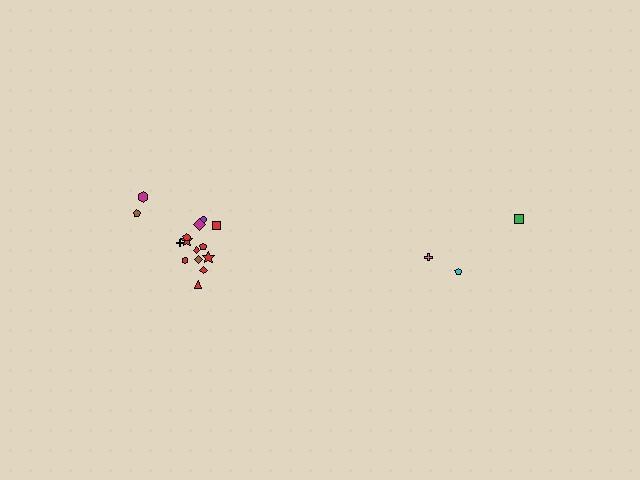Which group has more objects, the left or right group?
The left group.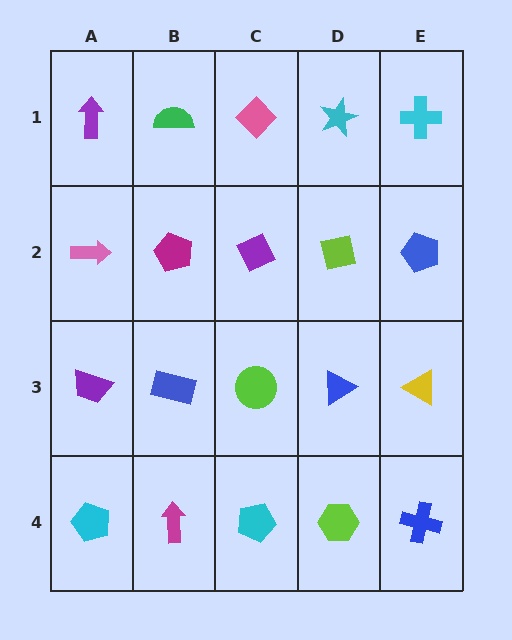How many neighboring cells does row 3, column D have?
4.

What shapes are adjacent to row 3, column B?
A magenta pentagon (row 2, column B), a magenta arrow (row 4, column B), a purple trapezoid (row 3, column A), a lime circle (row 3, column C).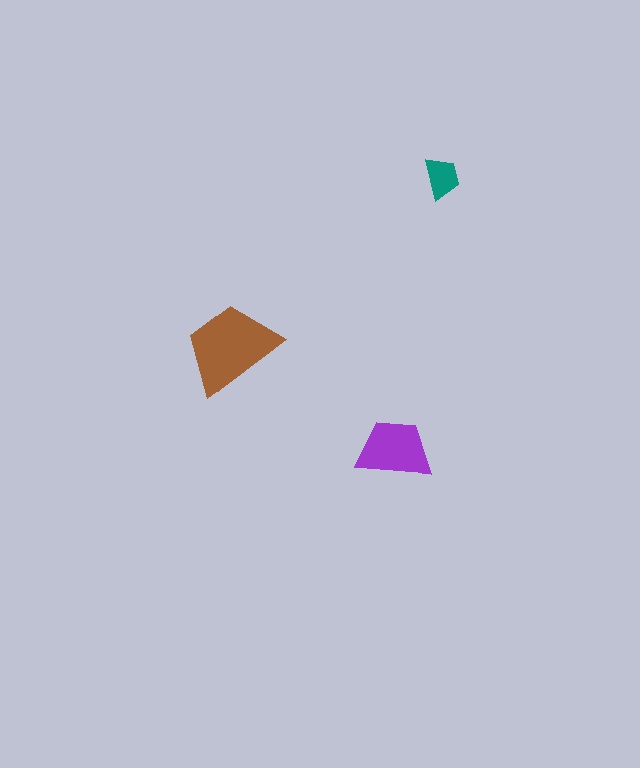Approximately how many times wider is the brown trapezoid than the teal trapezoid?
About 2.5 times wider.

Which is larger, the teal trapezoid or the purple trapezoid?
The purple one.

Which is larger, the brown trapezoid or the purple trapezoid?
The brown one.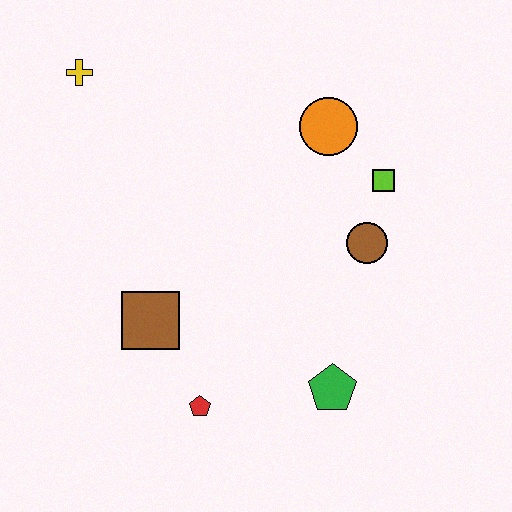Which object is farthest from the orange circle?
The red pentagon is farthest from the orange circle.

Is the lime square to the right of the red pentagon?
Yes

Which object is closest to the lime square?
The brown circle is closest to the lime square.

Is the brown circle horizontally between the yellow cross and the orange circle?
No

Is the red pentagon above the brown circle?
No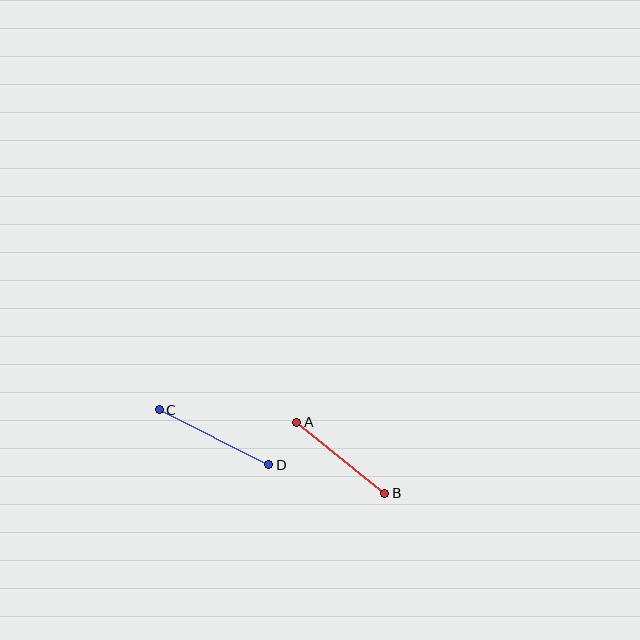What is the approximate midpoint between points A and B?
The midpoint is at approximately (341, 458) pixels.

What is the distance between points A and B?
The distance is approximately 113 pixels.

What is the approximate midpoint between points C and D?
The midpoint is at approximately (214, 437) pixels.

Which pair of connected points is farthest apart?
Points C and D are farthest apart.